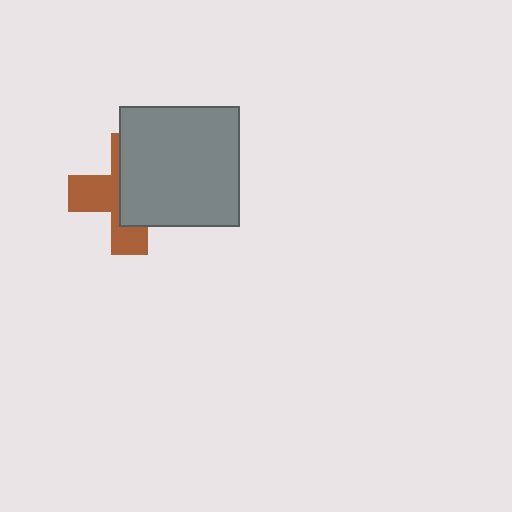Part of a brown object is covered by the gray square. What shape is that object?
It is a cross.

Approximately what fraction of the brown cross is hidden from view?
Roughly 55% of the brown cross is hidden behind the gray square.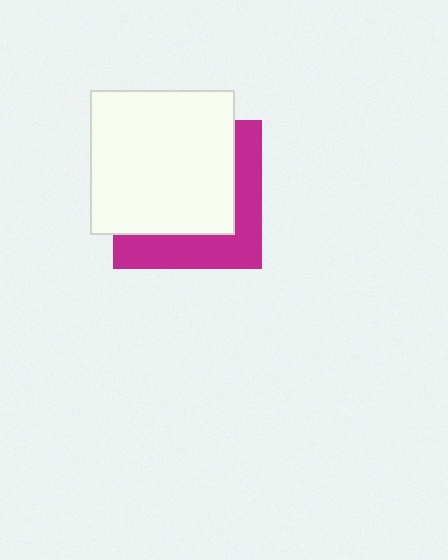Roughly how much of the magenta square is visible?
A small part of it is visible (roughly 36%).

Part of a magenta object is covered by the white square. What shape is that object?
It is a square.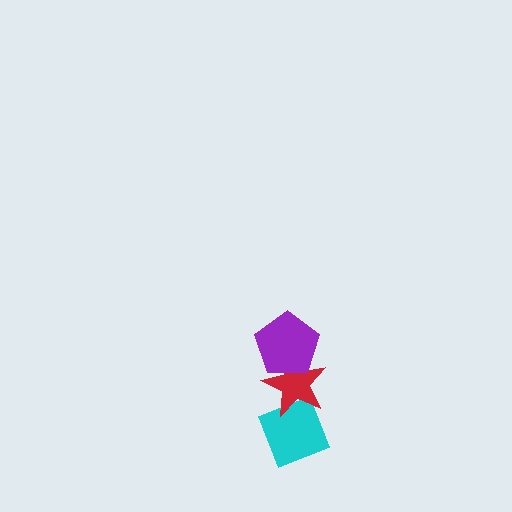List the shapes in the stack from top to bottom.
From top to bottom: the purple pentagon, the red star, the cyan diamond.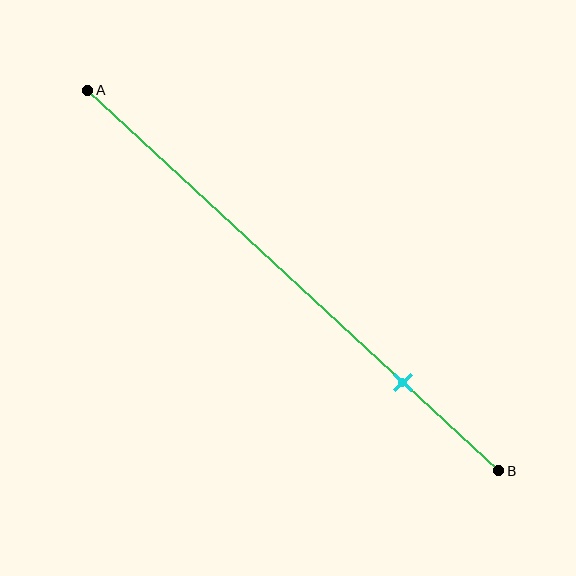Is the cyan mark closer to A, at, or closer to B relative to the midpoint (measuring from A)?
The cyan mark is closer to point B than the midpoint of segment AB.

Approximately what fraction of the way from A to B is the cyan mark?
The cyan mark is approximately 75% of the way from A to B.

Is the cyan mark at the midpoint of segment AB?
No, the mark is at about 75% from A, not at the 50% midpoint.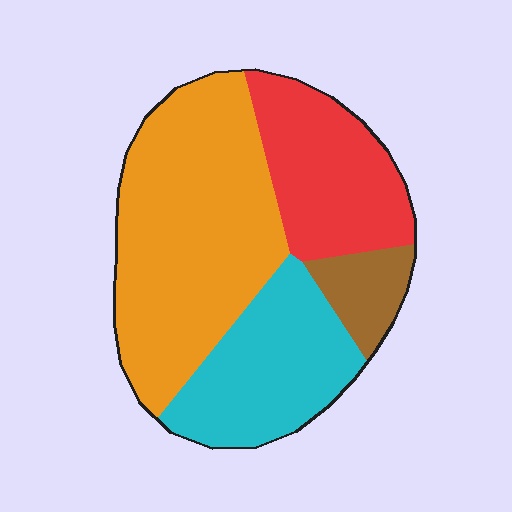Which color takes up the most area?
Orange, at roughly 45%.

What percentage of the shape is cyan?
Cyan takes up between a sixth and a third of the shape.